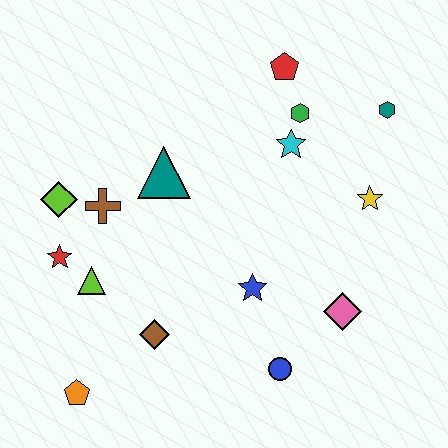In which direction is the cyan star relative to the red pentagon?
The cyan star is below the red pentagon.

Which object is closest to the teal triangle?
The brown cross is closest to the teal triangle.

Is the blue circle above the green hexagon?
No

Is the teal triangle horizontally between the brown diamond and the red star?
No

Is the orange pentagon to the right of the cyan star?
No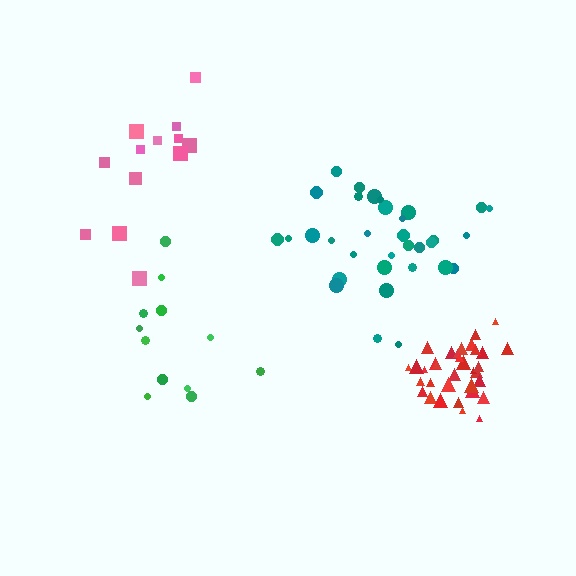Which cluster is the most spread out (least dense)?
Pink.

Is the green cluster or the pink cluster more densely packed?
Green.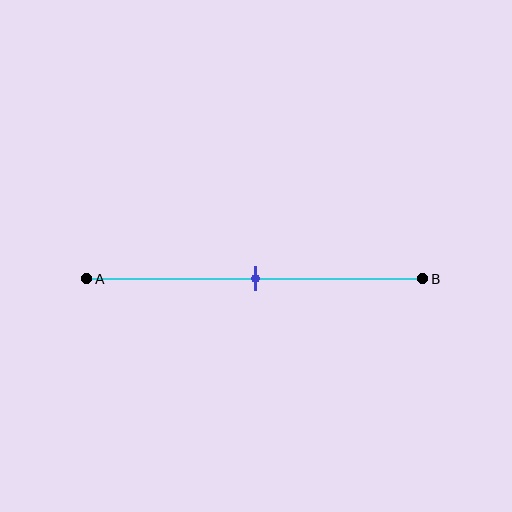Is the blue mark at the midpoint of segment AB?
Yes, the mark is approximately at the midpoint.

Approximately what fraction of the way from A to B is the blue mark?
The blue mark is approximately 50% of the way from A to B.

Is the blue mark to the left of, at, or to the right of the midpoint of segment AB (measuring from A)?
The blue mark is approximately at the midpoint of segment AB.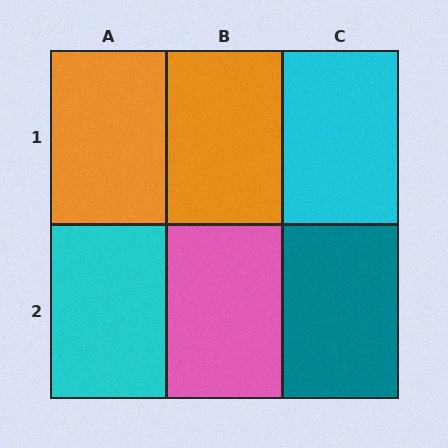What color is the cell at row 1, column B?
Orange.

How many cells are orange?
2 cells are orange.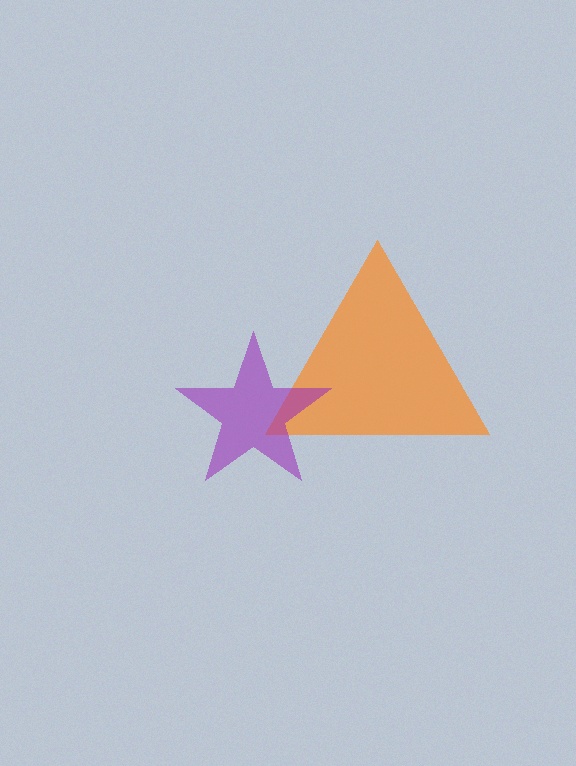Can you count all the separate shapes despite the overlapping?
Yes, there are 2 separate shapes.